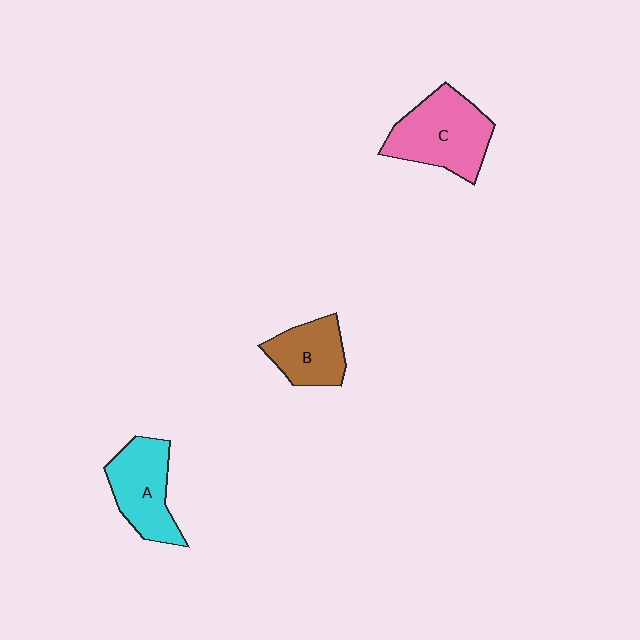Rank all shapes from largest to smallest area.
From largest to smallest: C (pink), A (cyan), B (brown).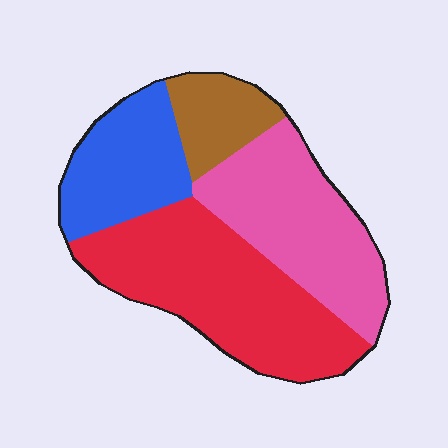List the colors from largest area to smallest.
From largest to smallest: red, pink, blue, brown.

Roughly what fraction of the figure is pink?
Pink covers roughly 30% of the figure.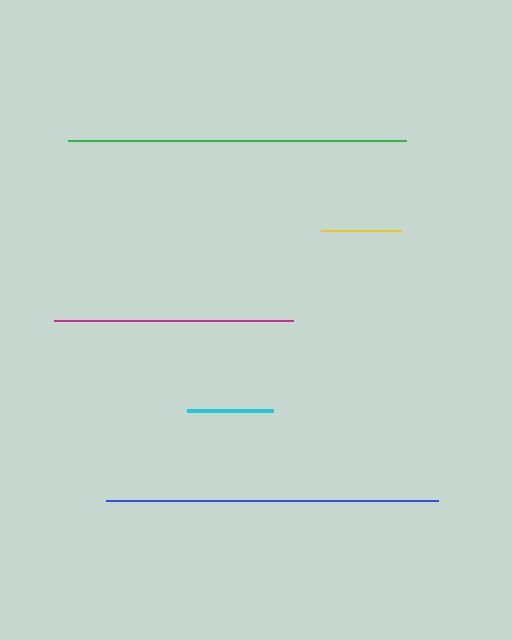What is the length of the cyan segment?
The cyan segment is approximately 86 pixels long.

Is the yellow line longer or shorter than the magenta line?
The magenta line is longer than the yellow line.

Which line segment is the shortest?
The yellow line is the shortest at approximately 80 pixels.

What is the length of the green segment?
The green segment is approximately 338 pixels long.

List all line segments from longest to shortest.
From longest to shortest: green, blue, magenta, cyan, yellow.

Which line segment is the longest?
The green line is the longest at approximately 338 pixels.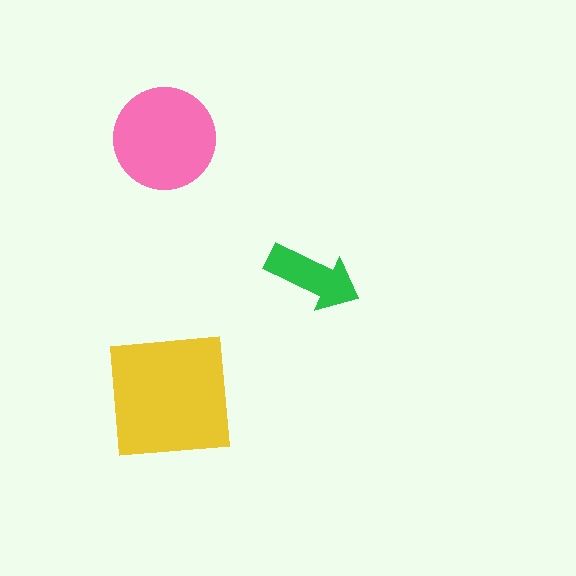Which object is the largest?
The yellow square.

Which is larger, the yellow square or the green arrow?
The yellow square.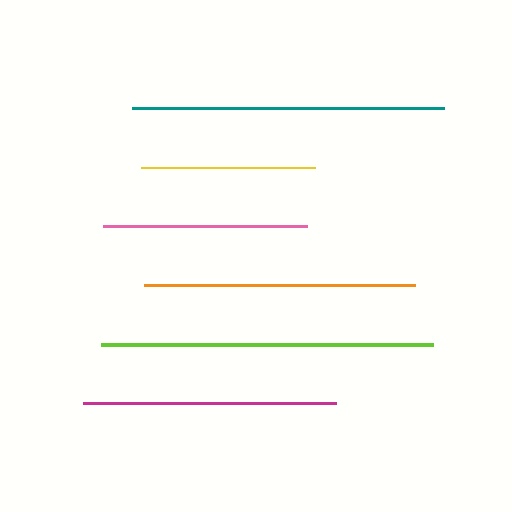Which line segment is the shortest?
The yellow line is the shortest at approximately 174 pixels.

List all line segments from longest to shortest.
From longest to shortest: lime, teal, orange, magenta, pink, yellow.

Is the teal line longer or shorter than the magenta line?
The teal line is longer than the magenta line.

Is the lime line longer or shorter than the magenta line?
The lime line is longer than the magenta line.